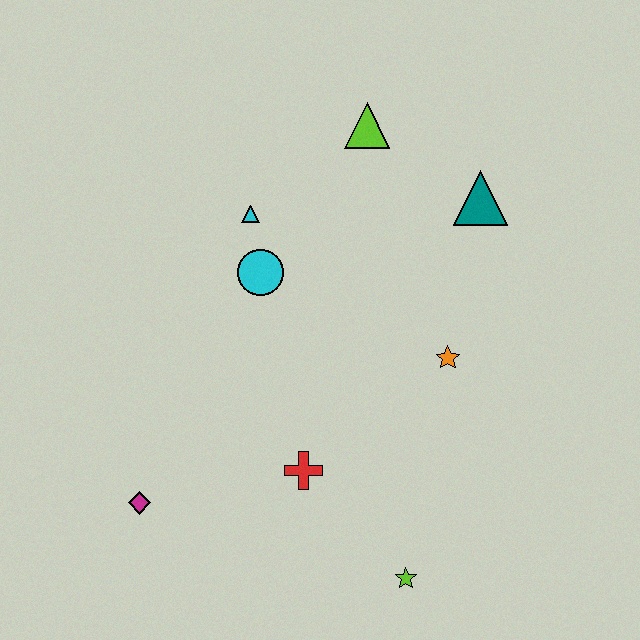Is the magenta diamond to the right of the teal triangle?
No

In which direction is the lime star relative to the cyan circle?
The lime star is below the cyan circle.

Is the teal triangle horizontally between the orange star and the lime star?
No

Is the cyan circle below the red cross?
No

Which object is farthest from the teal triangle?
The magenta diamond is farthest from the teal triangle.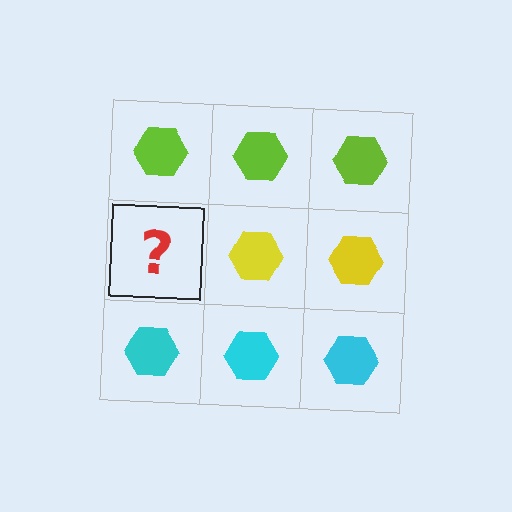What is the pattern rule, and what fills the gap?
The rule is that each row has a consistent color. The gap should be filled with a yellow hexagon.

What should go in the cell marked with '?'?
The missing cell should contain a yellow hexagon.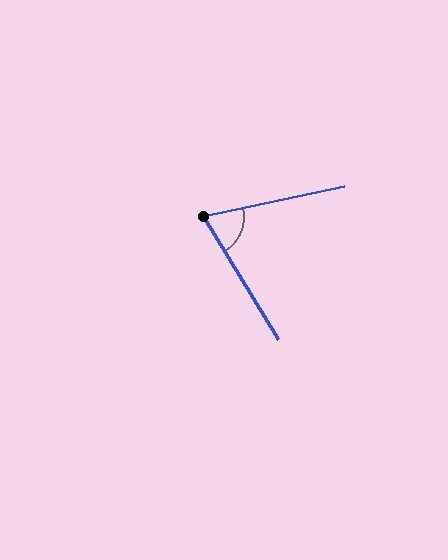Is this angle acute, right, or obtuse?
It is acute.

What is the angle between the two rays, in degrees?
Approximately 71 degrees.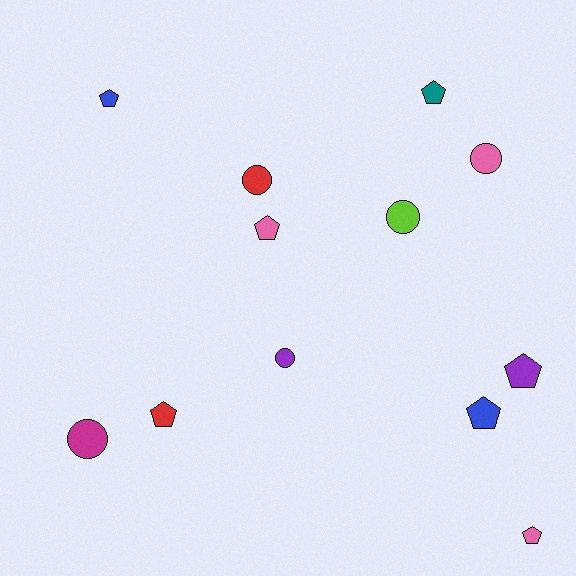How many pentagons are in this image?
There are 7 pentagons.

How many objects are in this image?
There are 12 objects.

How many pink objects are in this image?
There are 3 pink objects.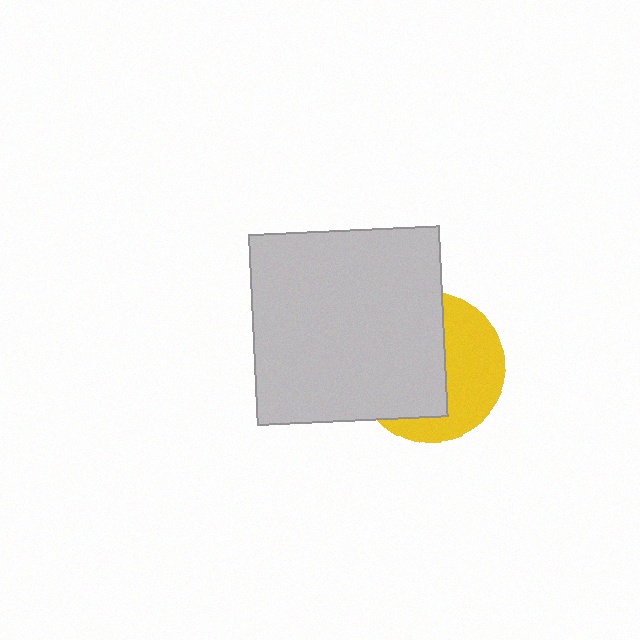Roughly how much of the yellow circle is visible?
A small part of it is visible (roughly 44%).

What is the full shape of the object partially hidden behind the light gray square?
The partially hidden object is a yellow circle.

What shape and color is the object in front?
The object in front is a light gray square.